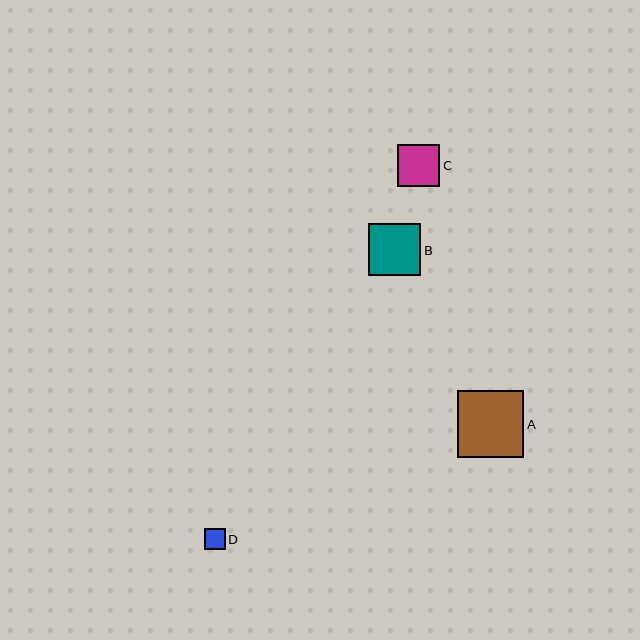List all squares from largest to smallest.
From largest to smallest: A, B, C, D.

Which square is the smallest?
Square D is the smallest with a size of approximately 21 pixels.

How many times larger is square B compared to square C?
Square B is approximately 1.2 times the size of square C.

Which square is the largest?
Square A is the largest with a size of approximately 66 pixels.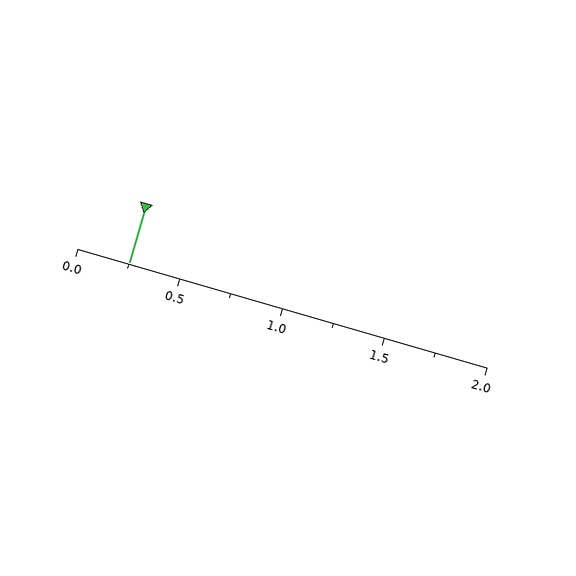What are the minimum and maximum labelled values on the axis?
The axis runs from 0.0 to 2.0.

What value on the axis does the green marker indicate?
The marker indicates approximately 0.25.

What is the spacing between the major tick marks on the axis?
The major ticks are spaced 0.5 apart.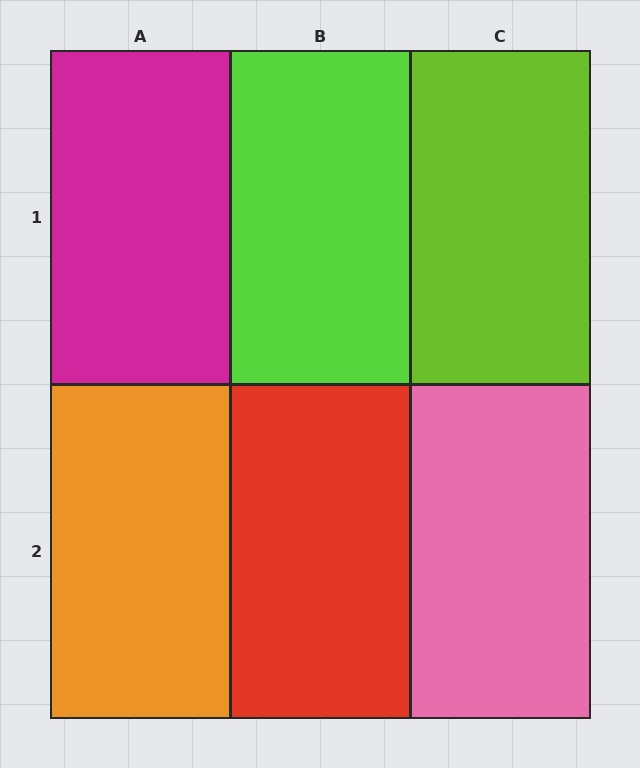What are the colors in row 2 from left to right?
Orange, red, pink.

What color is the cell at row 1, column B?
Lime.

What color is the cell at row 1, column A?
Magenta.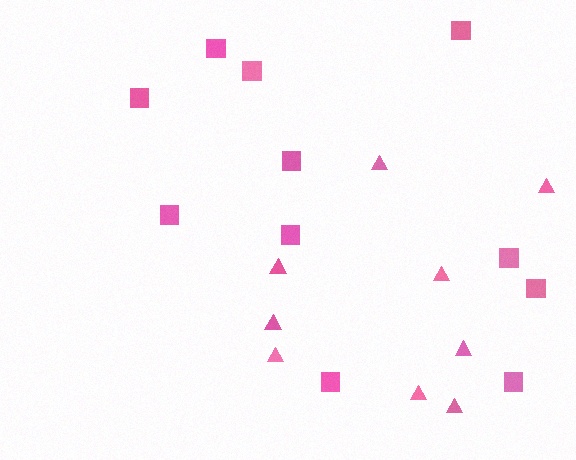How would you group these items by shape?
There are 2 groups: one group of triangles (9) and one group of squares (11).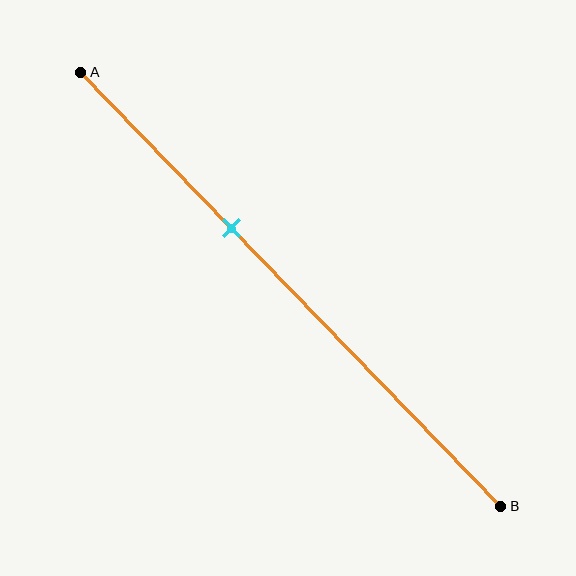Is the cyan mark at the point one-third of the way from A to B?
Yes, the mark is approximately at the one-third point.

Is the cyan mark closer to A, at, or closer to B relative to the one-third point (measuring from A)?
The cyan mark is approximately at the one-third point of segment AB.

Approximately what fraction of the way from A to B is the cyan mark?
The cyan mark is approximately 35% of the way from A to B.